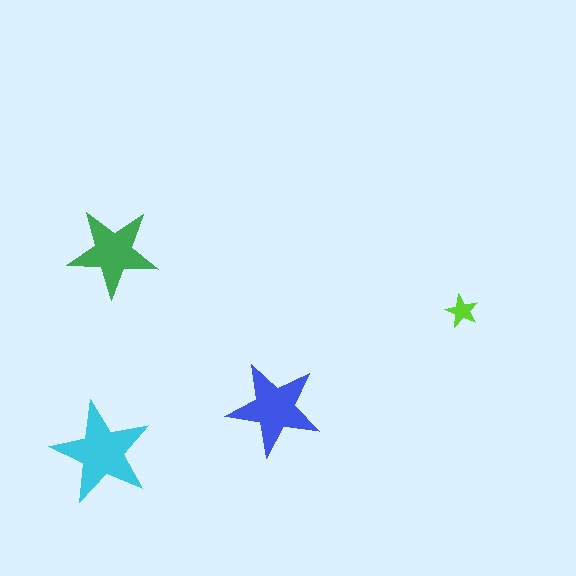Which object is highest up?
The green star is topmost.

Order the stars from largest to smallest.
the cyan one, the blue one, the green one, the lime one.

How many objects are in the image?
There are 4 objects in the image.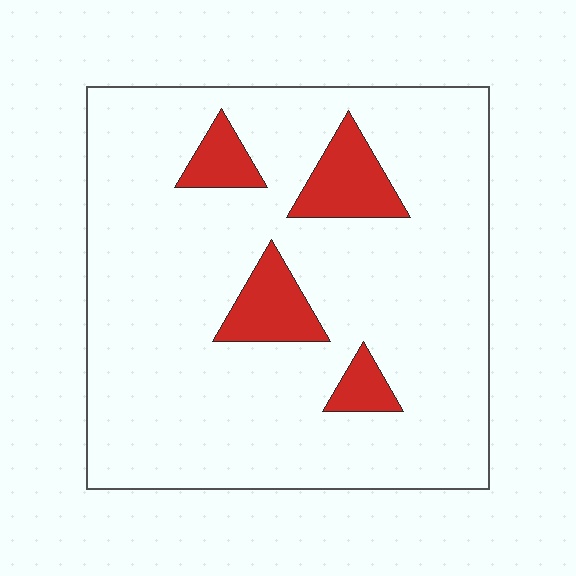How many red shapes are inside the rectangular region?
4.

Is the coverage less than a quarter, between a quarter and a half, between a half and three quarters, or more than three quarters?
Less than a quarter.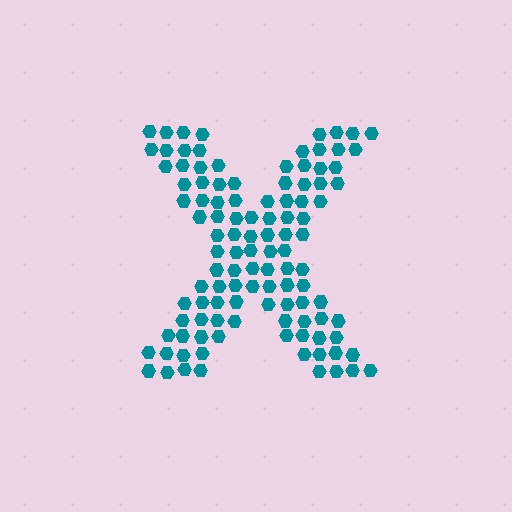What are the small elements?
The small elements are hexagons.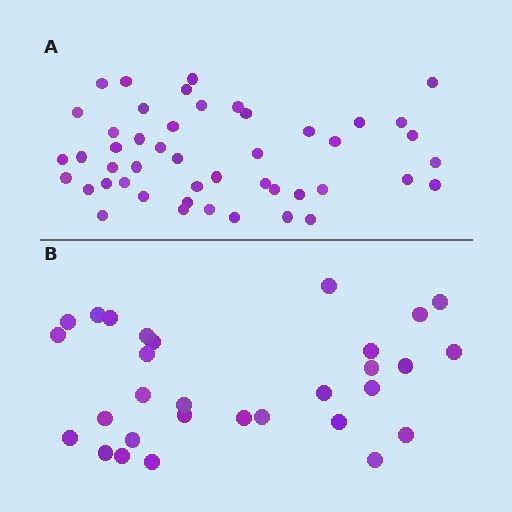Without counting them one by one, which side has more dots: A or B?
Region A (the top region) has more dots.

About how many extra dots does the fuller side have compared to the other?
Region A has approximately 15 more dots than region B.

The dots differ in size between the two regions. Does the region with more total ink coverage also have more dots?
No. Region B has more total ink coverage because its dots are larger, but region A actually contains more individual dots. Total area can be misleading — the number of items is what matters here.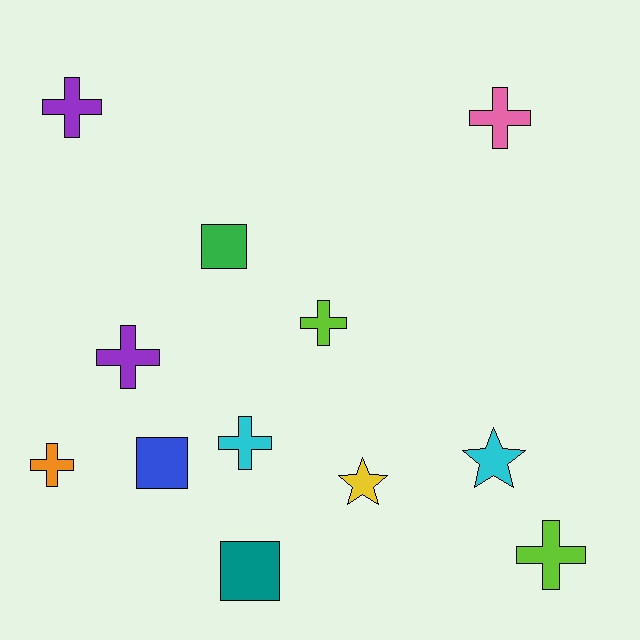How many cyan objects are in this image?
There are 2 cyan objects.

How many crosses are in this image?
There are 7 crosses.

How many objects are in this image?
There are 12 objects.